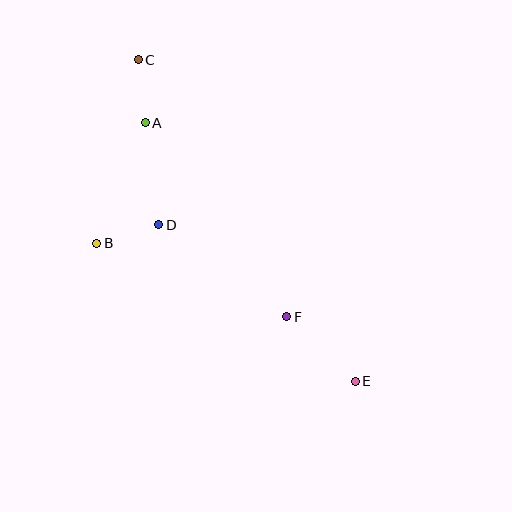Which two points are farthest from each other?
Points C and E are farthest from each other.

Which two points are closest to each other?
Points A and C are closest to each other.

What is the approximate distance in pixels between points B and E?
The distance between B and E is approximately 293 pixels.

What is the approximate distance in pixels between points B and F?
The distance between B and F is approximately 204 pixels.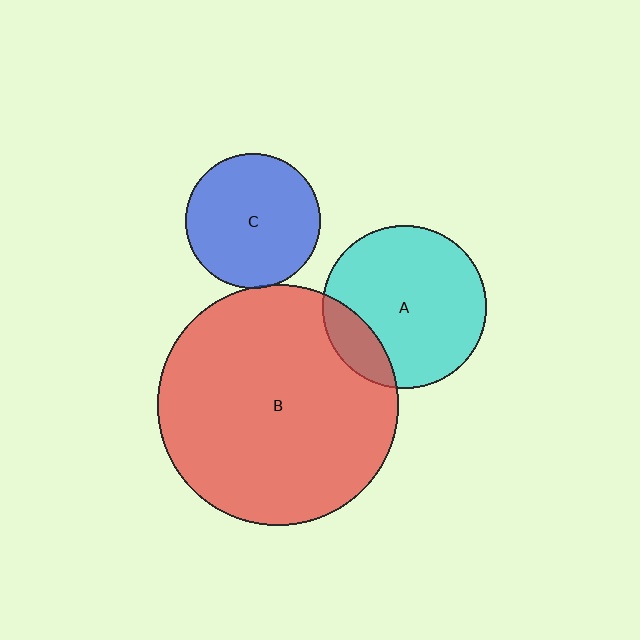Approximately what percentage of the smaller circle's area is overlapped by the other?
Approximately 5%.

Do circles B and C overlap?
Yes.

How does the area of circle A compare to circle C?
Approximately 1.5 times.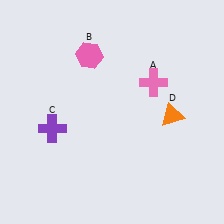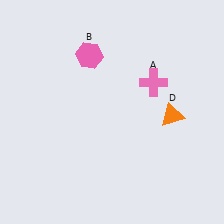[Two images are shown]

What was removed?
The purple cross (C) was removed in Image 2.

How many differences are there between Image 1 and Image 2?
There is 1 difference between the two images.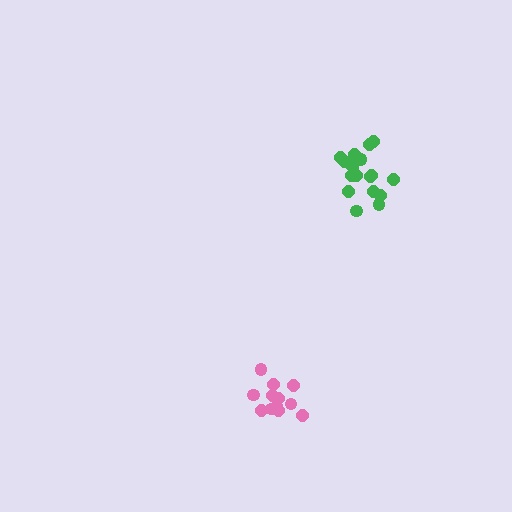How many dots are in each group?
Group 1: 12 dots, Group 2: 17 dots (29 total).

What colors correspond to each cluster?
The clusters are colored: pink, green.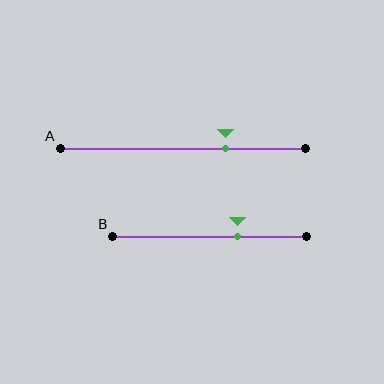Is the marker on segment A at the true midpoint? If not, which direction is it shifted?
No, the marker on segment A is shifted to the right by about 18% of the segment length.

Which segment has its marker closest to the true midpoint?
Segment B has its marker closest to the true midpoint.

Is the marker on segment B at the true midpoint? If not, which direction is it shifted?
No, the marker on segment B is shifted to the right by about 15% of the segment length.